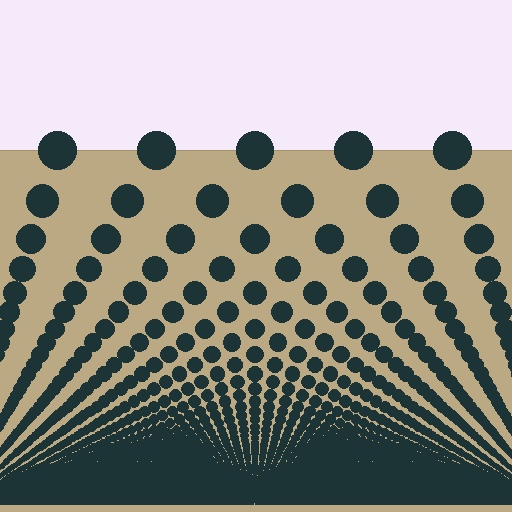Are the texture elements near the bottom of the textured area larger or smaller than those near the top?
Smaller. The gradient is inverted — elements near the bottom are smaller and denser.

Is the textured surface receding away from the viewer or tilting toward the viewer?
The surface appears to tilt toward the viewer. Texture elements get larger and sparser toward the top.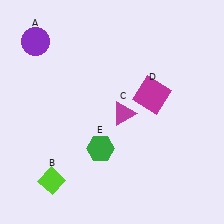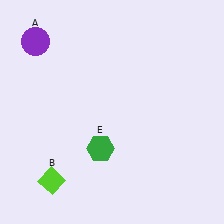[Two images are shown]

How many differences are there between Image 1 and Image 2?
There are 2 differences between the two images.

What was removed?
The magenta triangle (C), the magenta square (D) were removed in Image 2.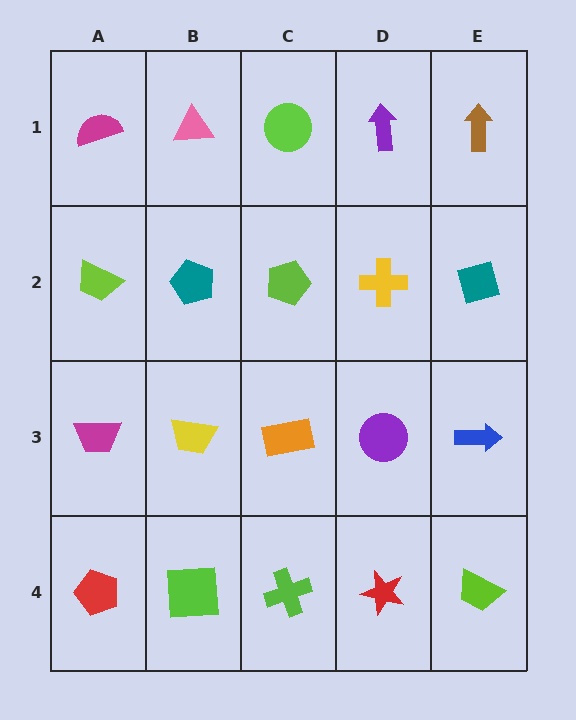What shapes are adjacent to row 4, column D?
A purple circle (row 3, column D), a lime cross (row 4, column C), a lime trapezoid (row 4, column E).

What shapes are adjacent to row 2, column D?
A purple arrow (row 1, column D), a purple circle (row 3, column D), a lime pentagon (row 2, column C), a teal diamond (row 2, column E).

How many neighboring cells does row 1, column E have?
2.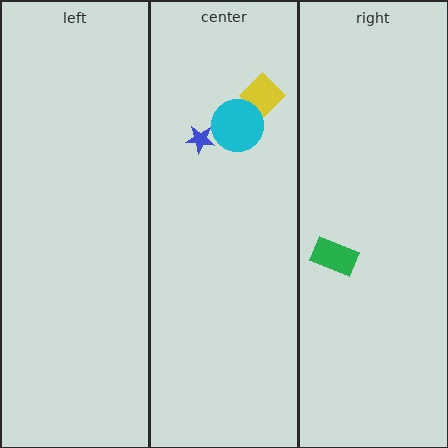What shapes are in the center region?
The yellow diamond, the blue star, the cyan circle.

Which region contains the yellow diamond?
The center region.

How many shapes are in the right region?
1.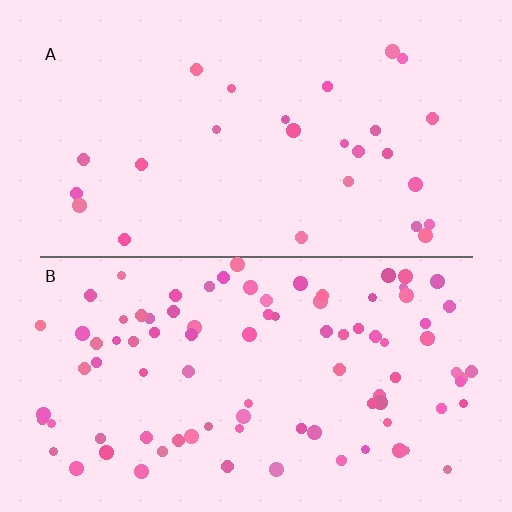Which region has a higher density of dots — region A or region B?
B (the bottom).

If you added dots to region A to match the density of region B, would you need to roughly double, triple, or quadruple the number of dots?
Approximately triple.